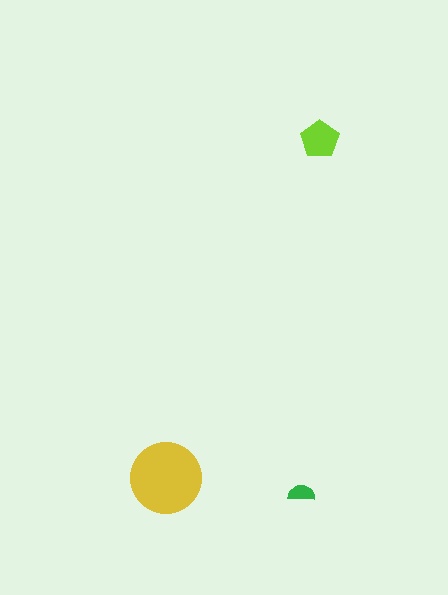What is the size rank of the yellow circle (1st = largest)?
1st.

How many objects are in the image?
There are 3 objects in the image.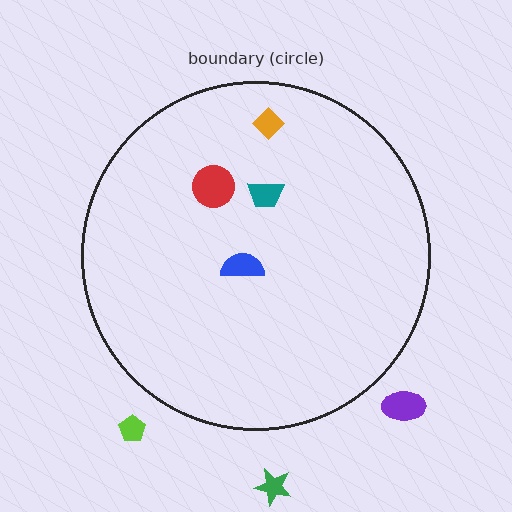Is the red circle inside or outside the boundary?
Inside.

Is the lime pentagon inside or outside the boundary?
Outside.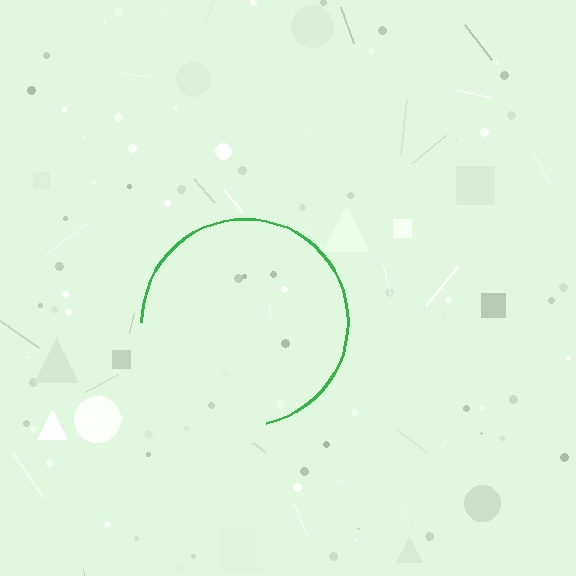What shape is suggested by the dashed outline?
The dashed outline suggests a circle.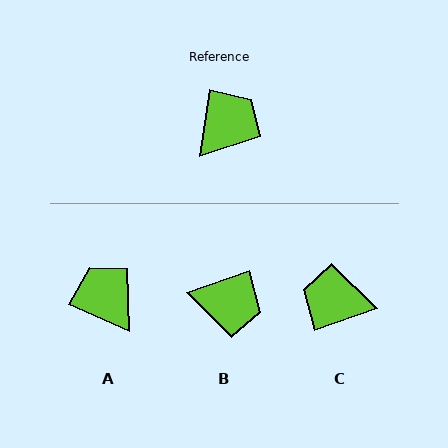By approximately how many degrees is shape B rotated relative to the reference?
Approximately 63 degrees clockwise.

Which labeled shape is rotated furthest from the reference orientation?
C, about 118 degrees away.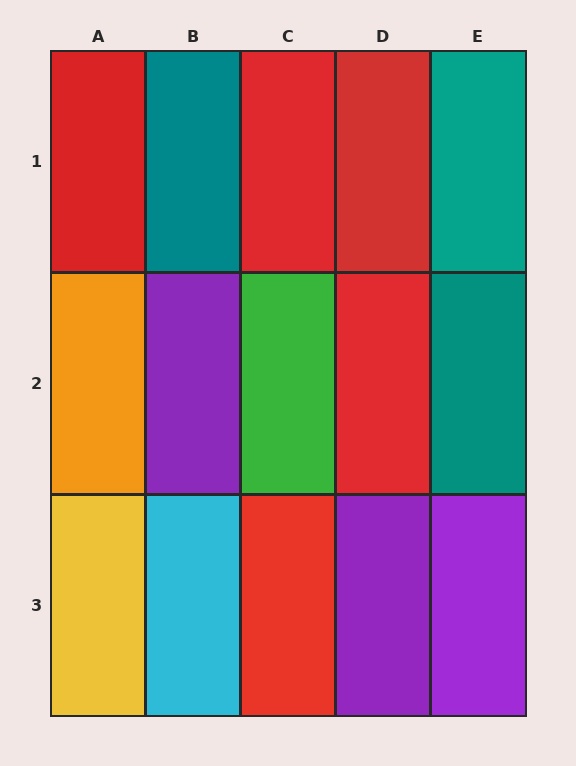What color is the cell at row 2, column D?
Red.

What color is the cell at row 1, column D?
Red.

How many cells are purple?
3 cells are purple.